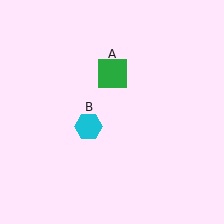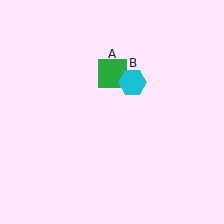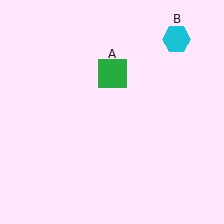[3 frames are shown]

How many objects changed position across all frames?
1 object changed position: cyan hexagon (object B).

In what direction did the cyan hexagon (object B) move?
The cyan hexagon (object B) moved up and to the right.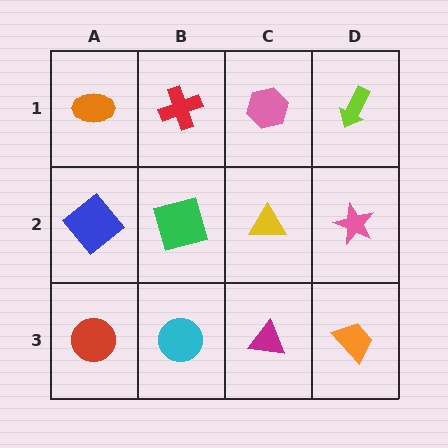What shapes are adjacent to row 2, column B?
A red cross (row 1, column B), a cyan circle (row 3, column B), a blue diamond (row 2, column A), a yellow triangle (row 2, column C).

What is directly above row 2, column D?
A lime arrow.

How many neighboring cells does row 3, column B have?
3.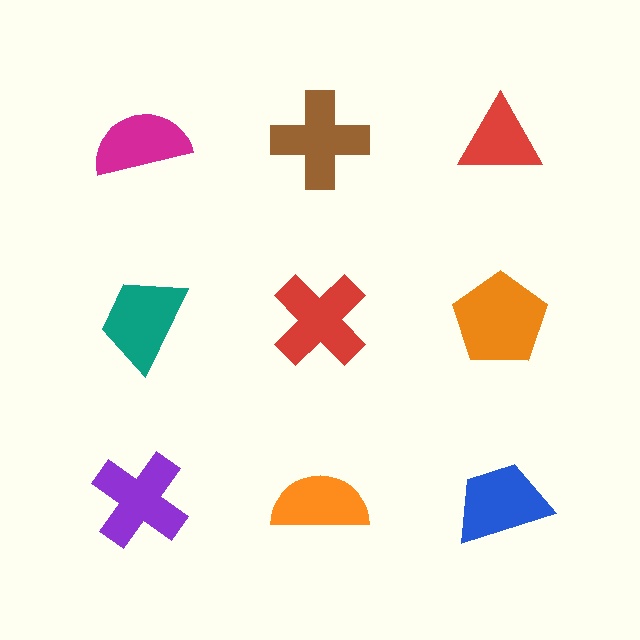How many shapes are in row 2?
3 shapes.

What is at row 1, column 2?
A brown cross.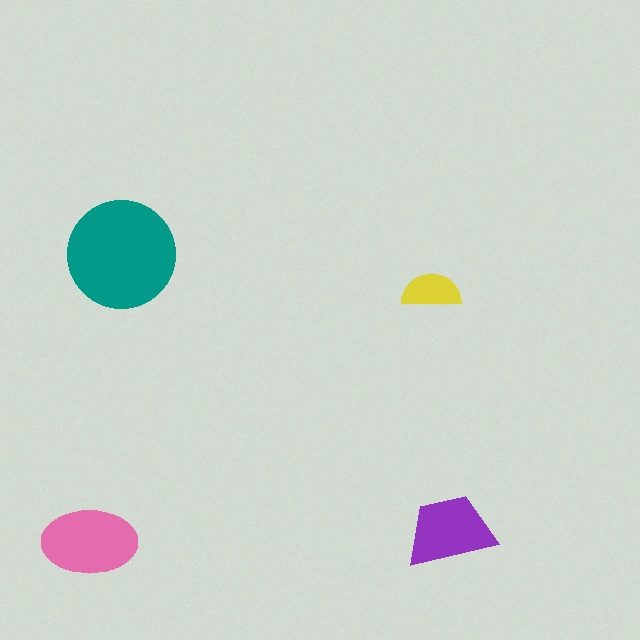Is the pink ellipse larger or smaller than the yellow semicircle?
Larger.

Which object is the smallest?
The yellow semicircle.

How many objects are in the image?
There are 4 objects in the image.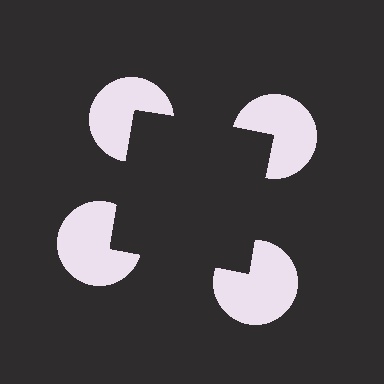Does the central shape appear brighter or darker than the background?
It typically appears slightly darker than the background, even though no actual brightness change is drawn.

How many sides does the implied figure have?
4 sides.